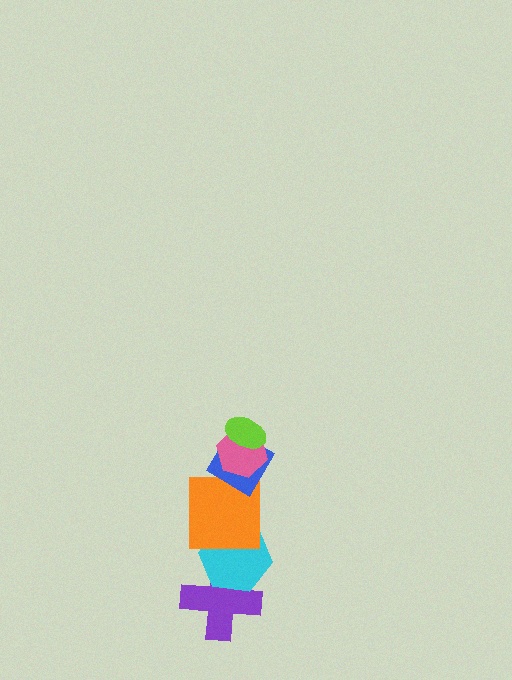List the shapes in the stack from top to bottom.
From top to bottom: the lime ellipse, the pink hexagon, the blue diamond, the orange square, the cyan hexagon, the purple cross.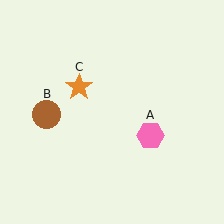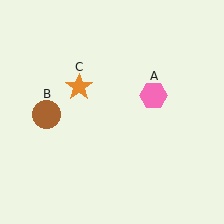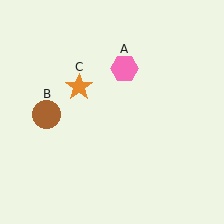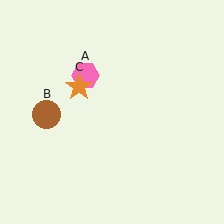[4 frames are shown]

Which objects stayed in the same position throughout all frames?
Brown circle (object B) and orange star (object C) remained stationary.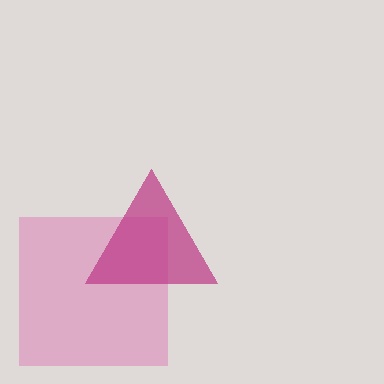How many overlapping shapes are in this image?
There are 2 overlapping shapes in the image.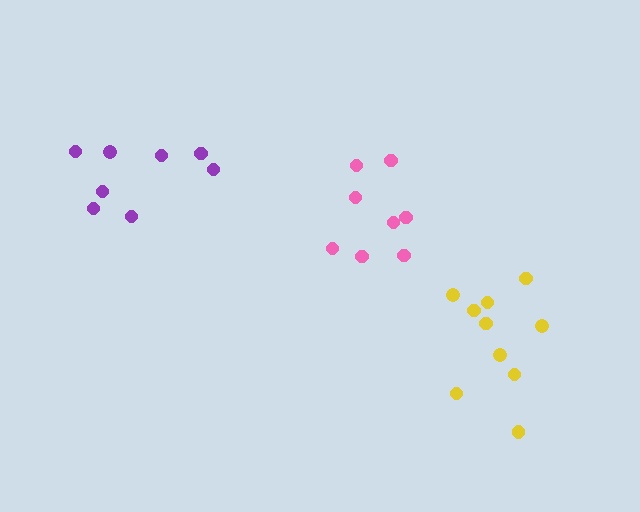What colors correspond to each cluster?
The clusters are colored: pink, purple, yellow.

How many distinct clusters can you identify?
There are 3 distinct clusters.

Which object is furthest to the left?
The purple cluster is leftmost.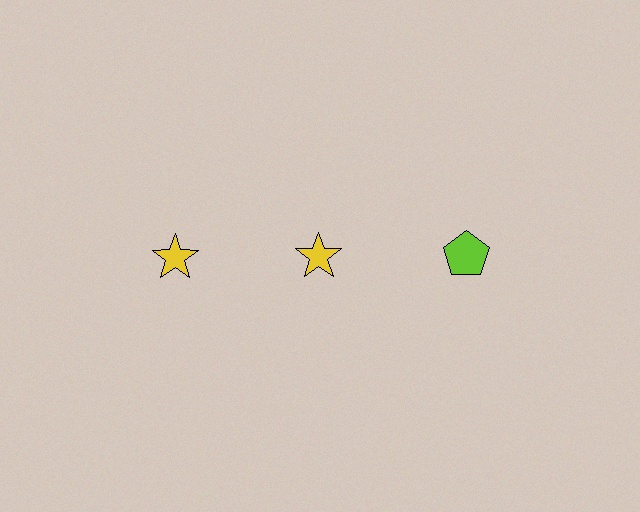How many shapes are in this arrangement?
There are 3 shapes arranged in a grid pattern.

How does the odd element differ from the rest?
It differs in both color (lime instead of yellow) and shape (pentagon instead of star).